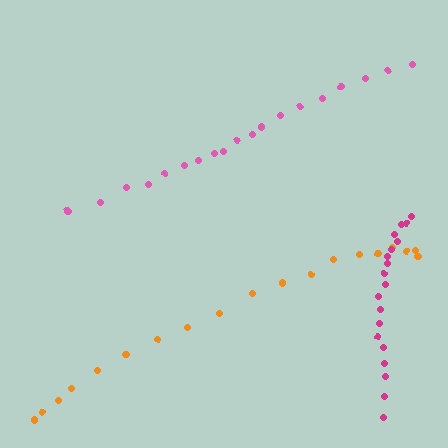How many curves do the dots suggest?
There are 3 distinct paths.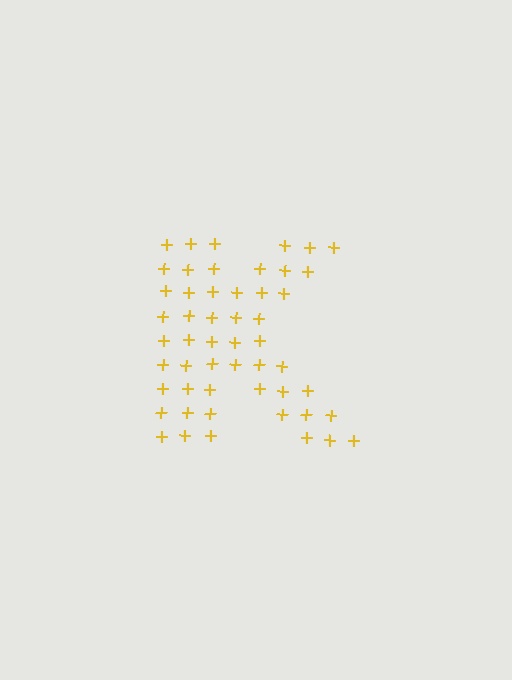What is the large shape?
The large shape is the letter K.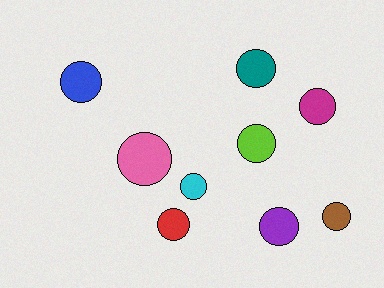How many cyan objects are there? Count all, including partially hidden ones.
There is 1 cyan object.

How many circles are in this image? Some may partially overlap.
There are 9 circles.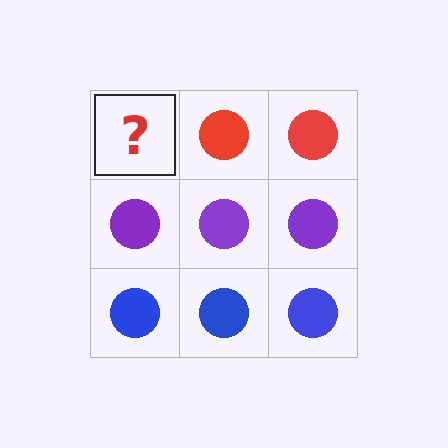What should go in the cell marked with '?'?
The missing cell should contain a red circle.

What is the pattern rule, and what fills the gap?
The rule is that each row has a consistent color. The gap should be filled with a red circle.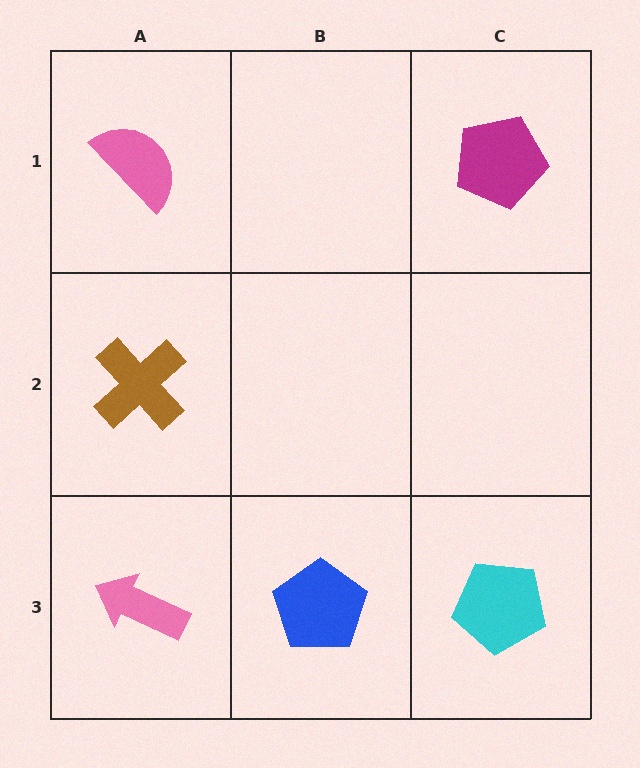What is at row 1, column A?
A pink semicircle.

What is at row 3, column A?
A pink arrow.